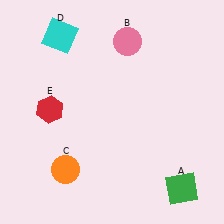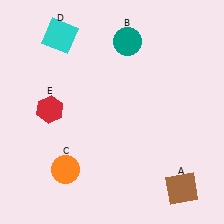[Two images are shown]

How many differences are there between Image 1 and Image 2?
There are 2 differences between the two images.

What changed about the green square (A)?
In Image 1, A is green. In Image 2, it changed to brown.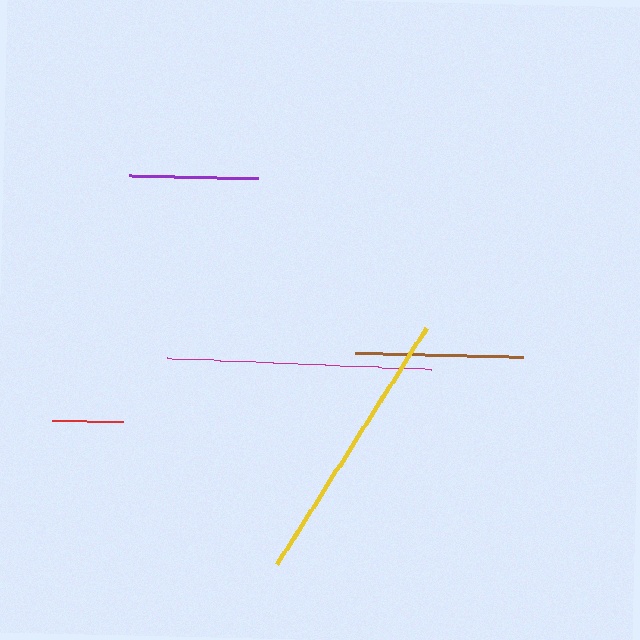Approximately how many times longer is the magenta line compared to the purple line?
The magenta line is approximately 2.1 times the length of the purple line.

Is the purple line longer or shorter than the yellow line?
The yellow line is longer than the purple line.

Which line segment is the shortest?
The red line is the shortest at approximately 71 pixels.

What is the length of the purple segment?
The purple segment is approximately 128 pixels long.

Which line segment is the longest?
The yellow line is the longest at approximately 280 pixels.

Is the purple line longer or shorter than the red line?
The purple line is longer than the red line.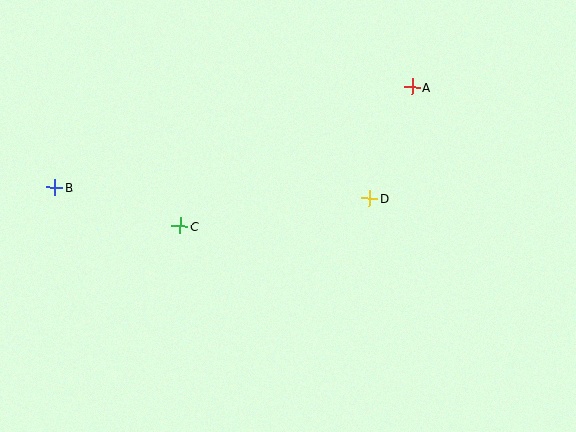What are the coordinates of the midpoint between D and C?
The midpoint between D and C is at (275, 212).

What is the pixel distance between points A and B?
The distance between A and B is 371 pixels.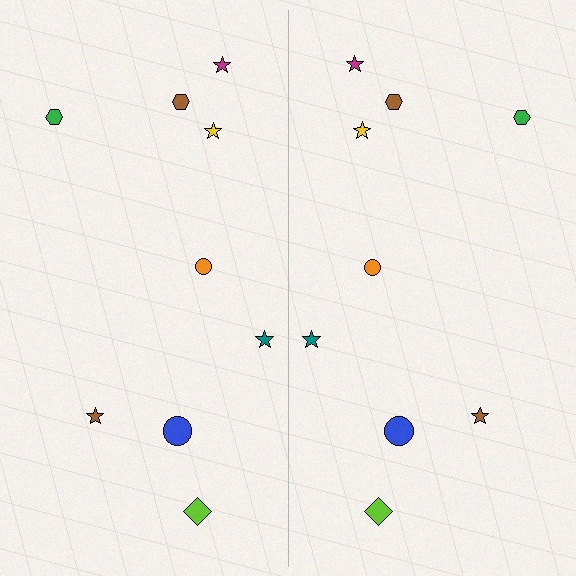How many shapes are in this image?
There are 18 shapes in this image.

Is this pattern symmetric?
Yes, this pattern has bilateral (reflection) symmetry.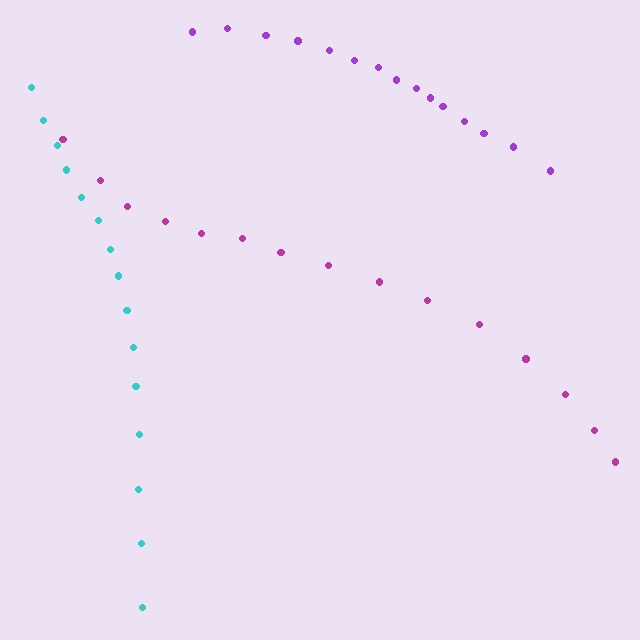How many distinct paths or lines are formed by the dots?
There are 3 distinct paths.